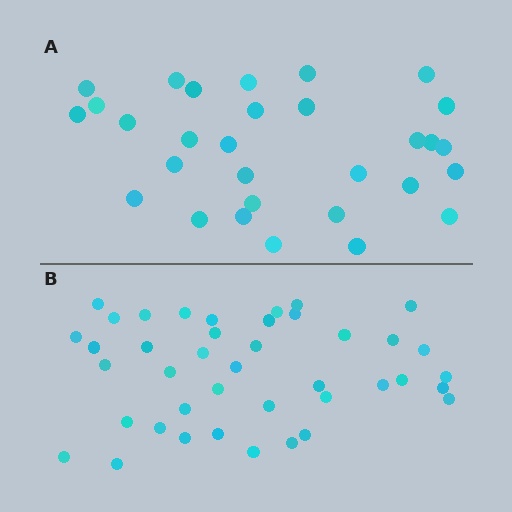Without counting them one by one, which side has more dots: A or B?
Region B (the bottom region) has more dots.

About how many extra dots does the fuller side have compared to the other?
Region B has roughly 12 or so more dots than region A.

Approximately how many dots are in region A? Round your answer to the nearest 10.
About 30 dots.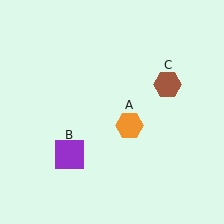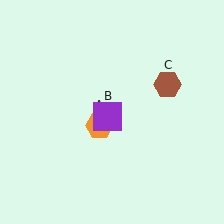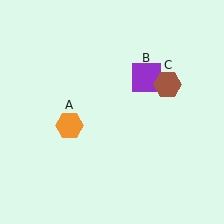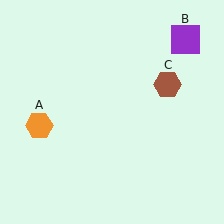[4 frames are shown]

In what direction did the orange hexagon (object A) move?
The orange hexagon (object A) moved left.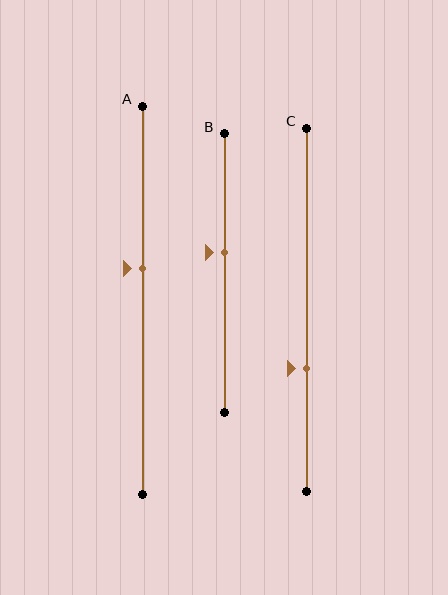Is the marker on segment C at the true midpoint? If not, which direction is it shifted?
No, the marker on segment C is shifted downward by about 16% of the segment length.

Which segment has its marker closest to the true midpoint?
Segment B has its marker closest to the true midpoint.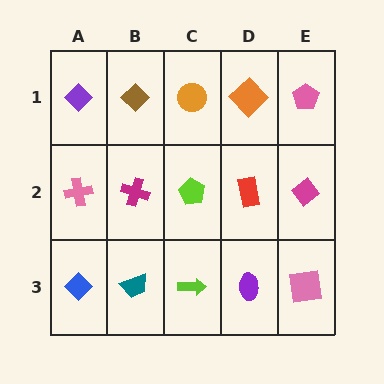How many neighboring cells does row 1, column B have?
3.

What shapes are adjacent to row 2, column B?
A brown diamond (row 1, column B), a teal trapezoid (row 3, column B), a pink cross (row 2, column A), a lime pentagon (row 2, column C).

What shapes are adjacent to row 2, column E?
A pink pentagon (row 1, column E), a pink square (row 3, column E), a red rectangle (row 2, column D).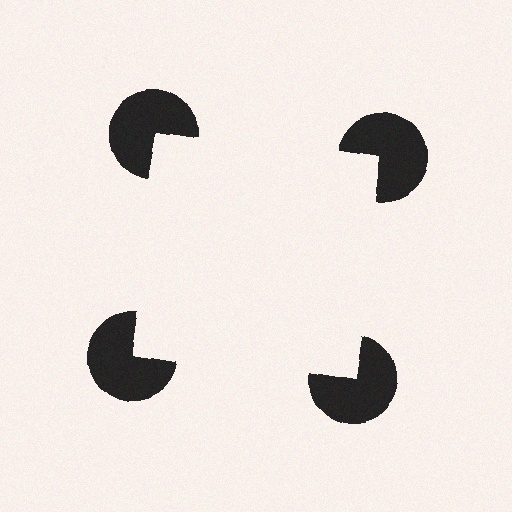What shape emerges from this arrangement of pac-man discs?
An illusory square — its edges are inferred from the aligned wedge cuts in the pac-man discs, not physically drawn.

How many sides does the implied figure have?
4 sides.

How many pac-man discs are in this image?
There are 4 — one at each vertex of the illusory square.